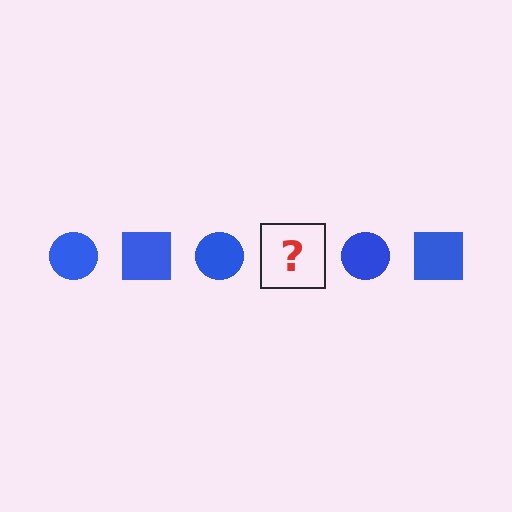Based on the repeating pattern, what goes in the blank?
The blank should be a blue square.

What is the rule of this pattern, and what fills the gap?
The rule is that the pattern cycles through circle, square shapes in blue. The gap should be filled with a blue square.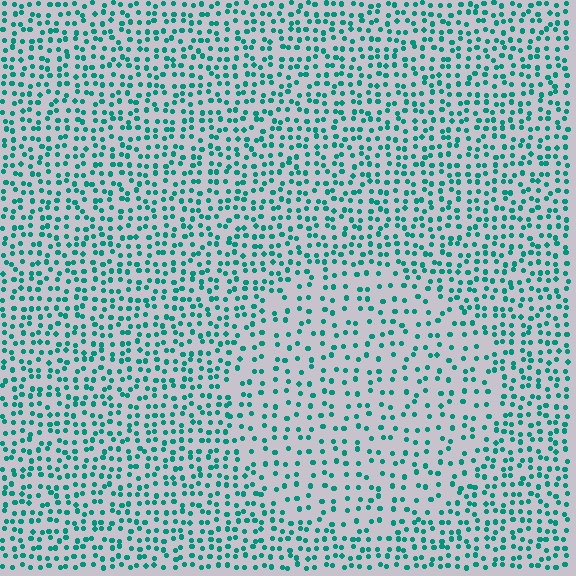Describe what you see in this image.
The image contains small teal elements arranged at two different densities. A circle-shaped region is visible where the elements are less densely packed than the surrounding area.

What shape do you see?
I see a circle.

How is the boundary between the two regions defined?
The boundary is defined by a change in element density (approximately 1.7x ratio). All elements are the same color, size, and shape.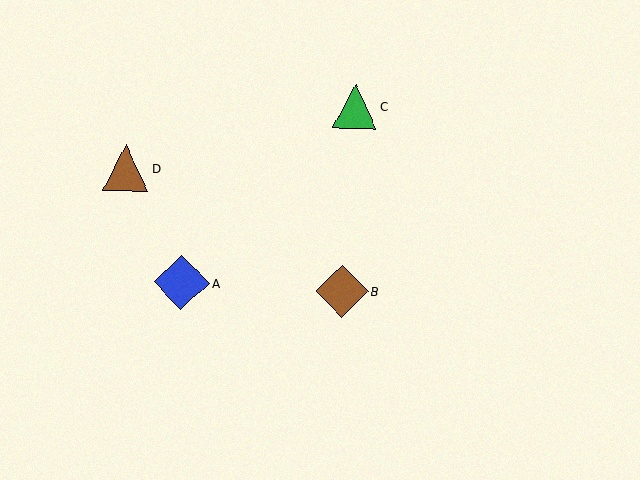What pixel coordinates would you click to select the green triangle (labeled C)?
Click at (355, 106) to select the green triangle C.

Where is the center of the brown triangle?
The center of the brown triangle is at (126, 168).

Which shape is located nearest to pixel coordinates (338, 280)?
The brown diamond (labeled B) at (342, 291) is nearest to that location.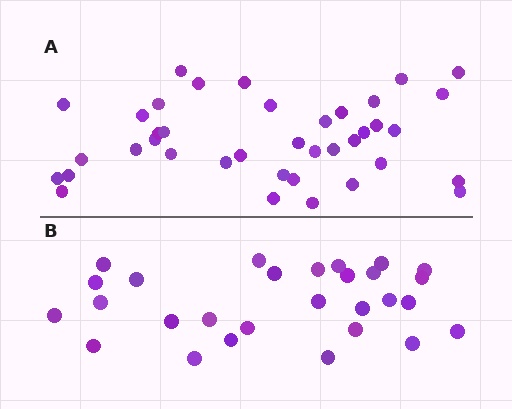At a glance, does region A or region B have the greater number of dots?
Region A (the top region) has more dots.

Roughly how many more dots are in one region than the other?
Region A has roughly 12 or so more dots than region B.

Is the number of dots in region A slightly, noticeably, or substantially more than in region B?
Region A has noticeably more, but not dramatically so. The ratio is roughly 1.4 to 1.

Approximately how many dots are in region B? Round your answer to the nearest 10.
About 30 dots. (The exact count is 28, which rounds to 30.)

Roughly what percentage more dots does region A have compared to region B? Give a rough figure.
About 40% more.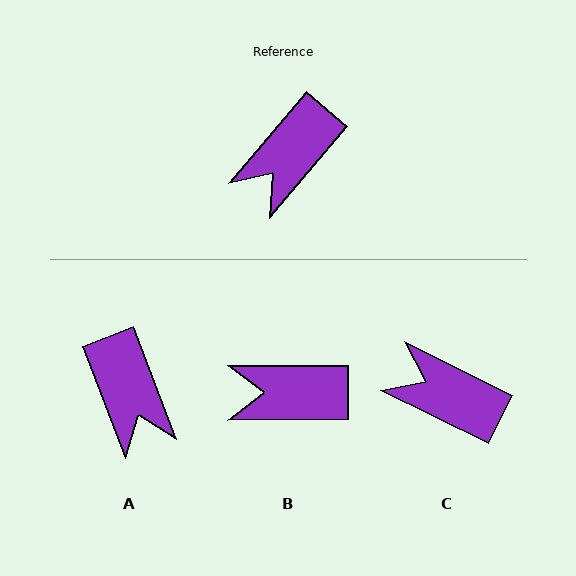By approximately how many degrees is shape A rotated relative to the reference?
Approximately 61 degrees counter-clockwise.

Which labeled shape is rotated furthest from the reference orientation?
C, about 76 degrees away.